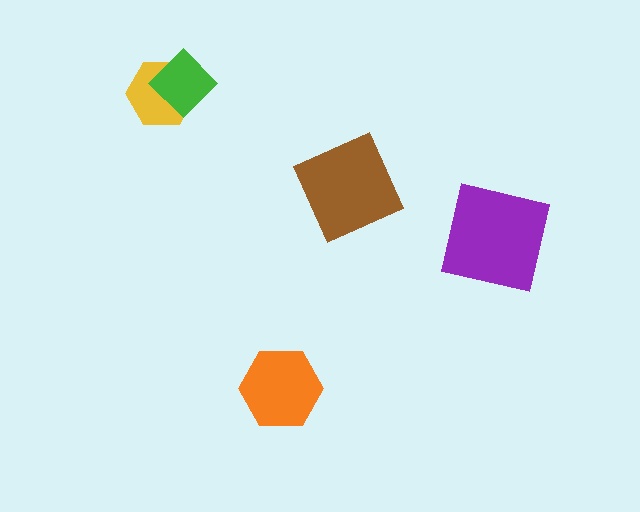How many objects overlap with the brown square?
0 objects overlap with the brown square.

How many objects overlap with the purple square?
0 objects overlap with the purple square.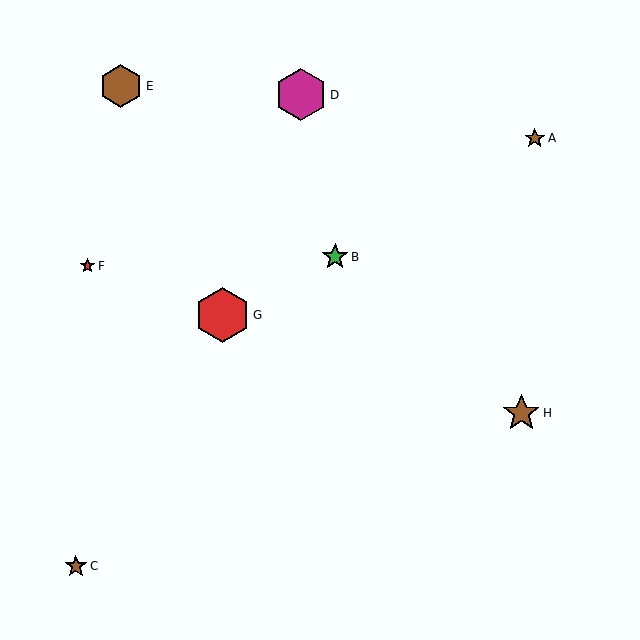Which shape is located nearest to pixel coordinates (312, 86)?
The magenta hexagon (labeled D) at (301, 95) is nearest to that location.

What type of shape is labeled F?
Shape F is a red star.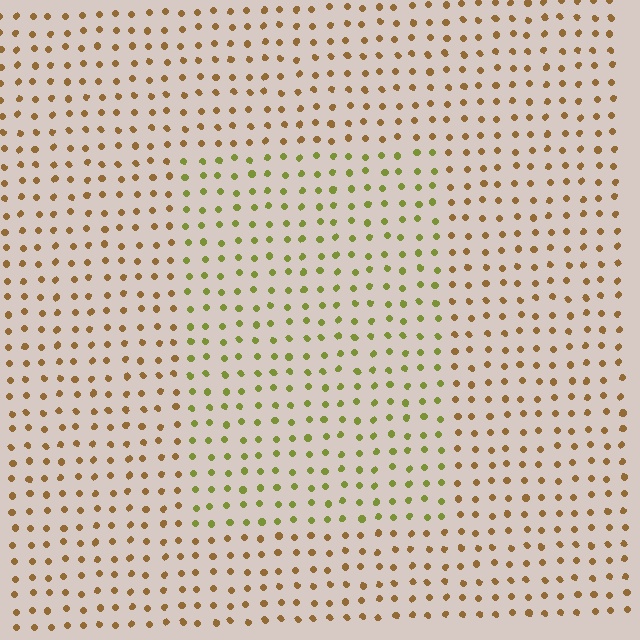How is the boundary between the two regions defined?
The boundary is defined purely by a slight shift in hue (about 43 degrees). Spacing, size, and orientation are identical on both sides.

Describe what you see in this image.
The image is filled with small brown elements in a uniform arrangement. A rectangle-shaped region is visible where the elements are tinted to a slightly different hue, forming a subtle color boundary.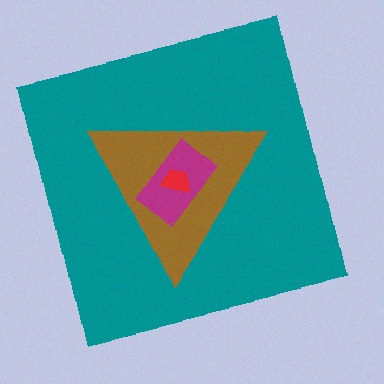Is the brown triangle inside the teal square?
Yes.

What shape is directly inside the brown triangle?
The magenta rectangle.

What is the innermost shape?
The red trapezoid.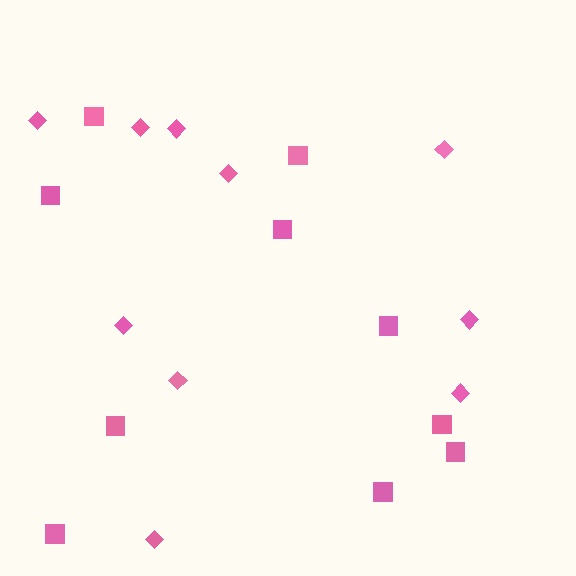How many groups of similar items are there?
There are 2 groups: one group of diamonds (10) and one group of squares (10).